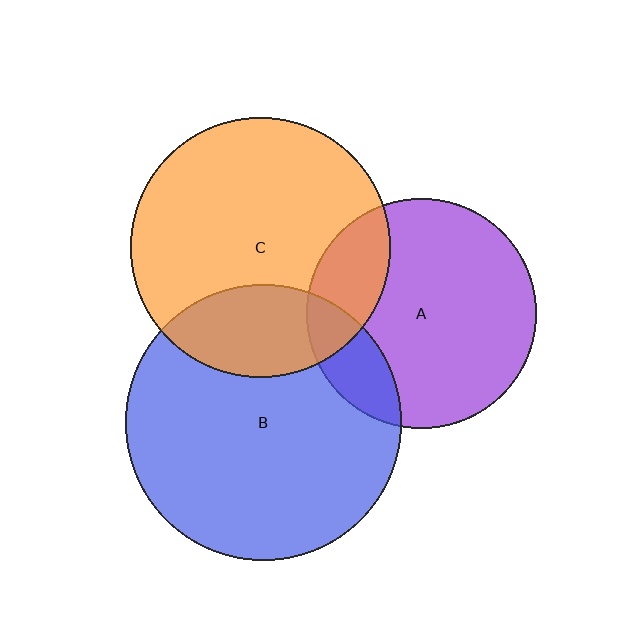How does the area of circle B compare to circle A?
Approximately 1.4 times.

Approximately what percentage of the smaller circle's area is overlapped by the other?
Approximately 20%.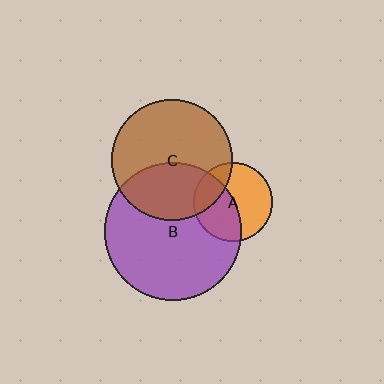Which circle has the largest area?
Circle B (purple).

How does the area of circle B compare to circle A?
Approximately 3.0 times.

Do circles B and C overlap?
Yes.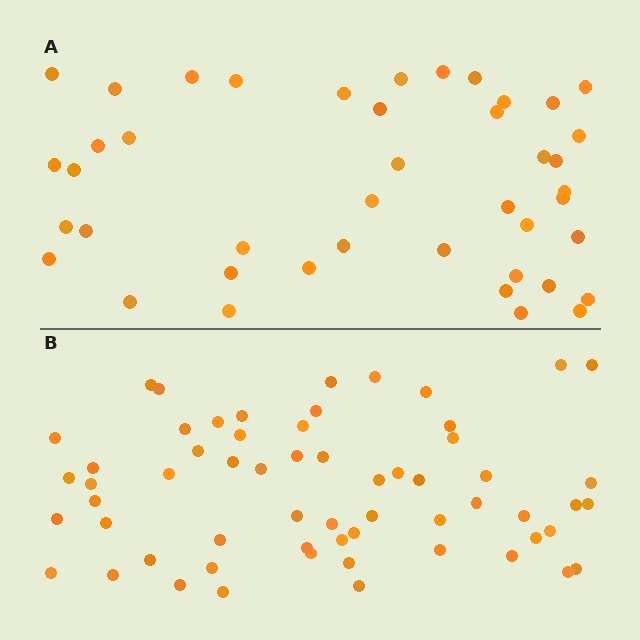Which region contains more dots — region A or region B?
Region B (the bottom region) has more dots.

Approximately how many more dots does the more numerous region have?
Region B has approximately 15 more dots than region A.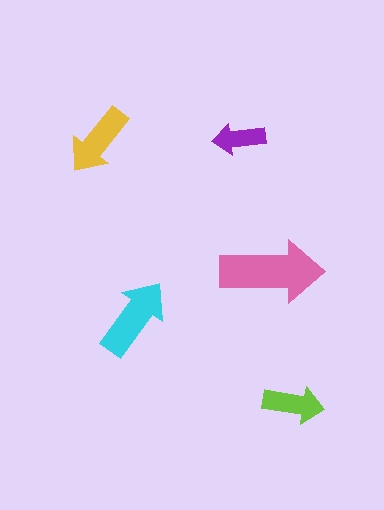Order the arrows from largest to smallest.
the pink one, the cyan one, the yellow one, the lime one, the purple one.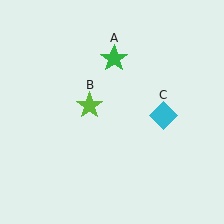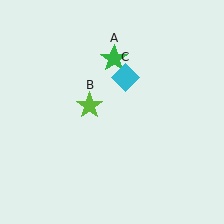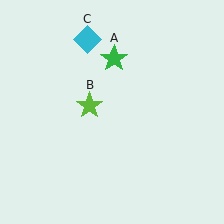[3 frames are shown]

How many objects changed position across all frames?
1 object changed position: cyan diamond (object C).